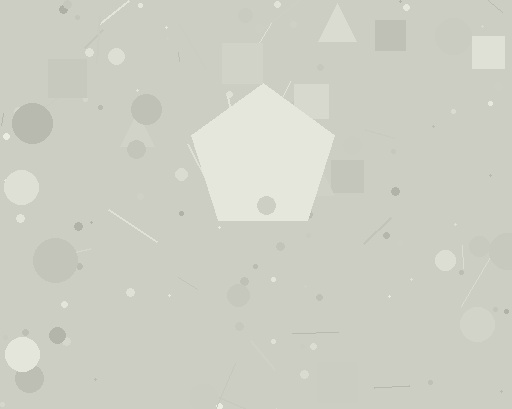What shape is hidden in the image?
A pentagon is hidden in the image.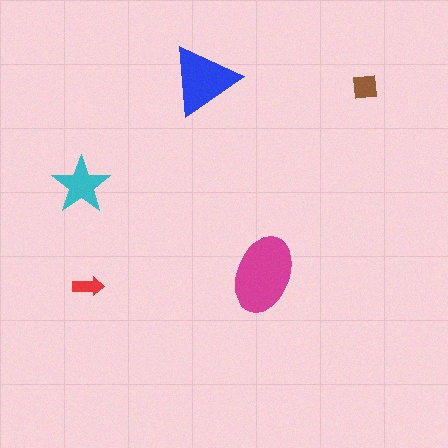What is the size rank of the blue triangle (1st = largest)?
2nd.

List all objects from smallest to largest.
The red arrow, the brown square, the cyan star, the blue triangle, the magenta ellipse.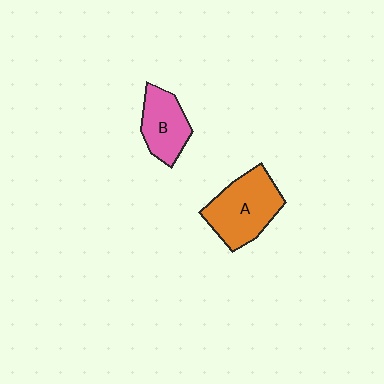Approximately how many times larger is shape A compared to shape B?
Approximately 1.5 times.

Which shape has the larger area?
Shape A (orange).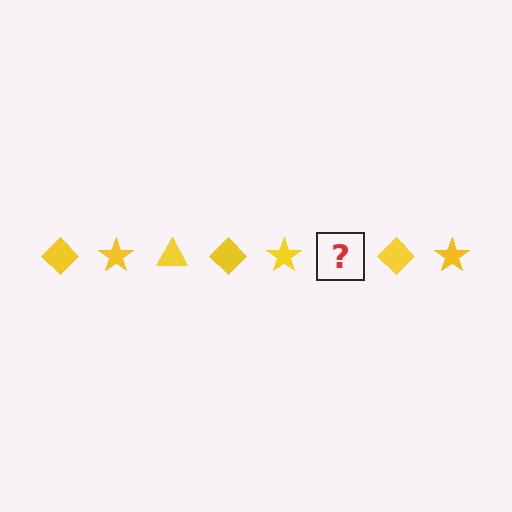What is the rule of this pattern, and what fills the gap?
The rule is that the pattern cycles through diamond, star, triangle shapes in yellow. The gap should be filled with a yellow triangle.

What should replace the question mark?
The question mark should be replaced with a yellow triangle.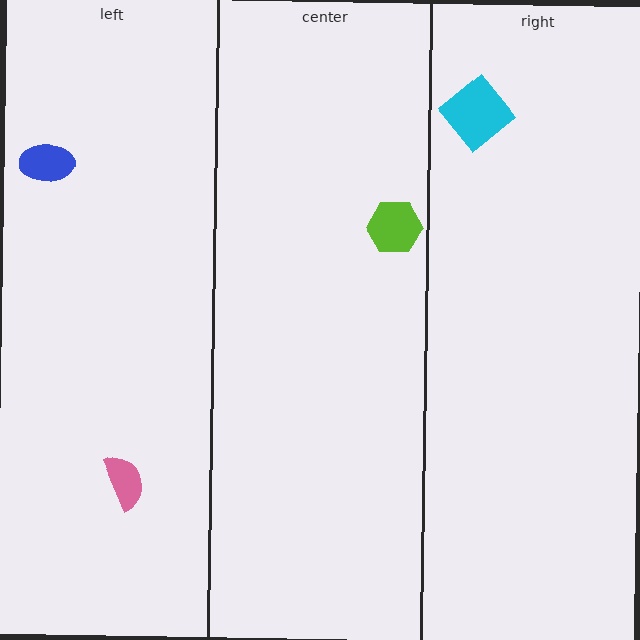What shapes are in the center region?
The lime hexagon.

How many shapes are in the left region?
2.